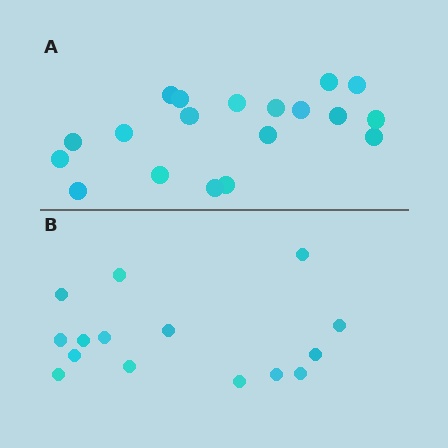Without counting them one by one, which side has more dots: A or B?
Region A (the top region) has more dots.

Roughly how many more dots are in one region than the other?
Region A has about 4 more dots than region B.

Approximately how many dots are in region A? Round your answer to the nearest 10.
About 20 dots. (The exact count is 19, which rounds to 20.)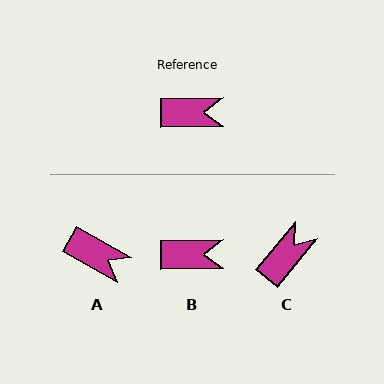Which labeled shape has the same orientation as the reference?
B.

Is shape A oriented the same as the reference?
No, it is off by about 30 degrees.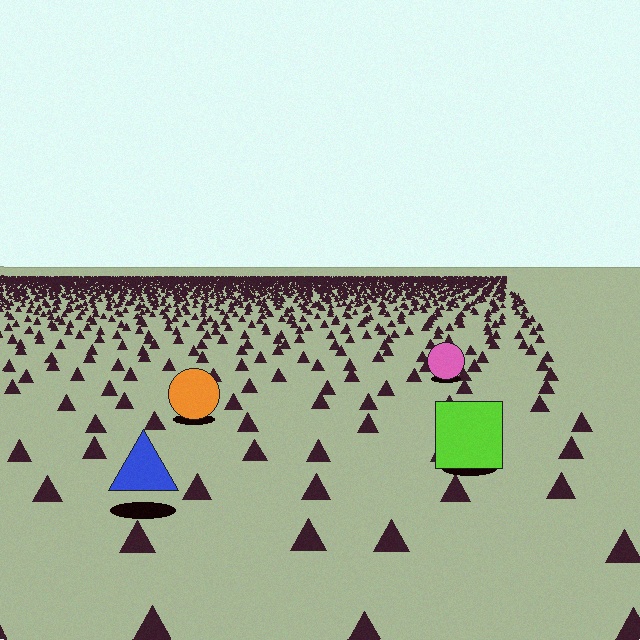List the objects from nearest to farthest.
From nearest to farthest: the blue triangle, the lime square, the orange circle, the pink circle.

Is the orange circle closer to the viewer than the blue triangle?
No. The blue triangle is closer — you can tell from the texture gradient: the ground texture is coarser near it.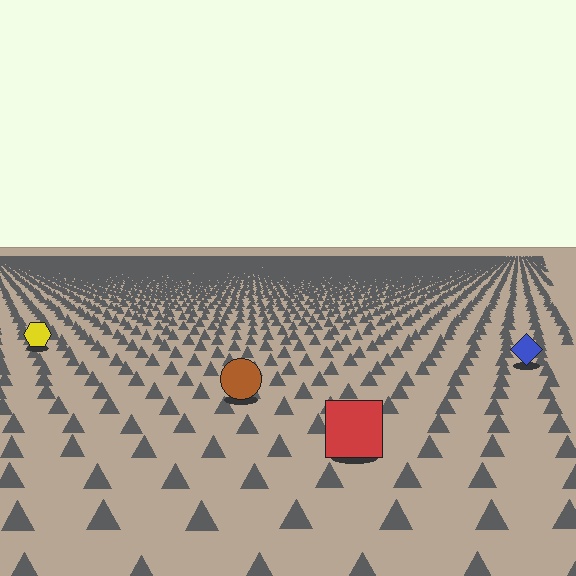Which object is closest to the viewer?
The red square is closest. The texture marks near it are larger and more spread out.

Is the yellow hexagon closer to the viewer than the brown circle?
No. The brown circle is closer — you can tell from the texture gradient: the ground texture is coarser near it.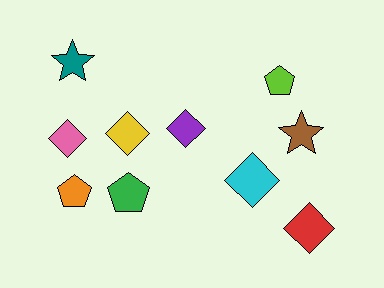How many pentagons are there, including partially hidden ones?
There are 3 pentagons.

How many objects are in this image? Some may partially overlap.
There are 10 objects.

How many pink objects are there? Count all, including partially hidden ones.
There is 1 pink object.